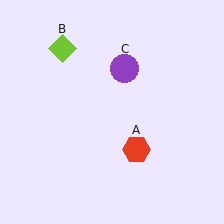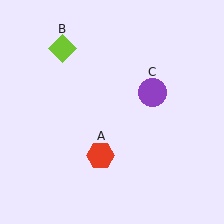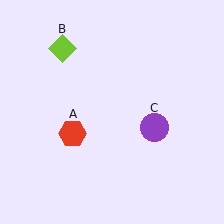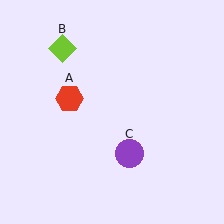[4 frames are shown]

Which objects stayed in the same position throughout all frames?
Lime diamond (object B) remained stationary.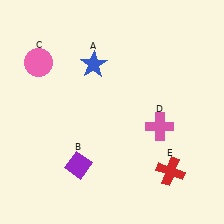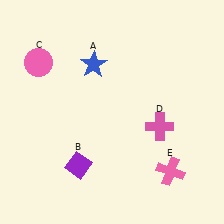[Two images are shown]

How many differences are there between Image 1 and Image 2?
There is 1 difference between the two images.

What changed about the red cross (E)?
In Image 1, E is red. In Image 2, it changed to pink.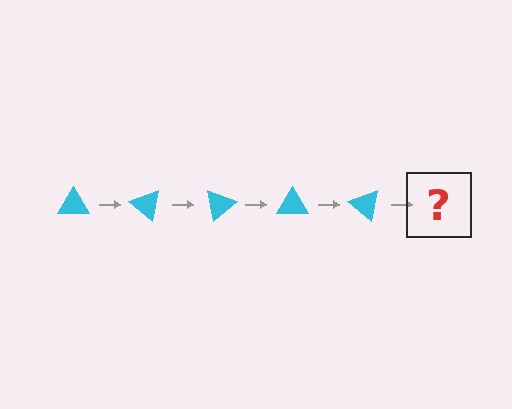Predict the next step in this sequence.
The next step is a cyan triangle rotated 200 degrees.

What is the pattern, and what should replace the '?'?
The pattern is that the triangle rotates 40 degrees each step. The '?' should be a cyan triangle rotated 200 degrees.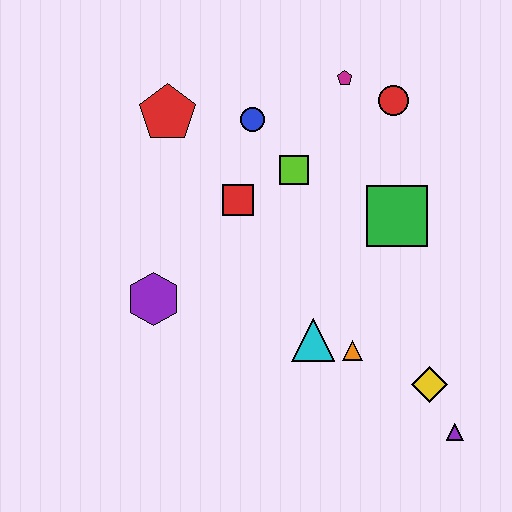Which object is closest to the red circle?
The magenta pentagon is closest to the red circle.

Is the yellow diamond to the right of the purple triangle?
No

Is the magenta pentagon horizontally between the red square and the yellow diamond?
Yes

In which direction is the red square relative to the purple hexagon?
The red square is above the purple hexagon.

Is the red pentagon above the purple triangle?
Yes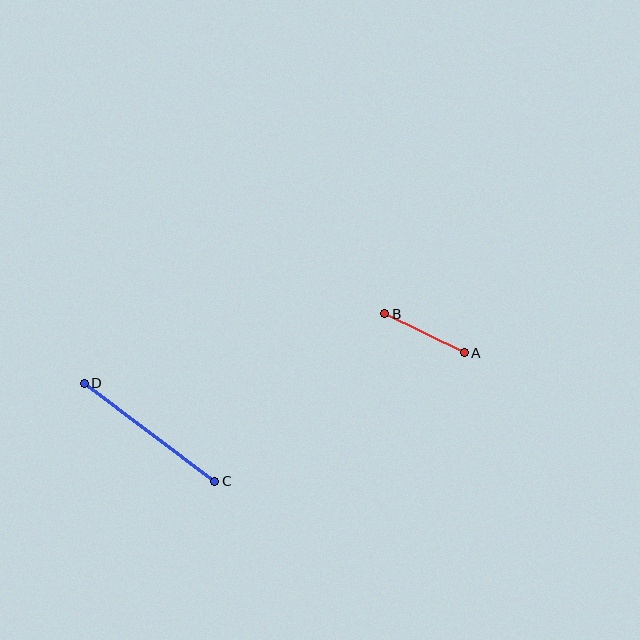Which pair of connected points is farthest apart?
Points C and D are farthest apart.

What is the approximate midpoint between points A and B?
The midpoint is at approximately (425, 333) pixels.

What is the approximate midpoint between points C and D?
The midpoint is at approximately (150, 432) pixels.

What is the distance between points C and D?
The distance is approximately 163 pixels.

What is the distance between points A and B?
The distance is approximately 89 pixels.